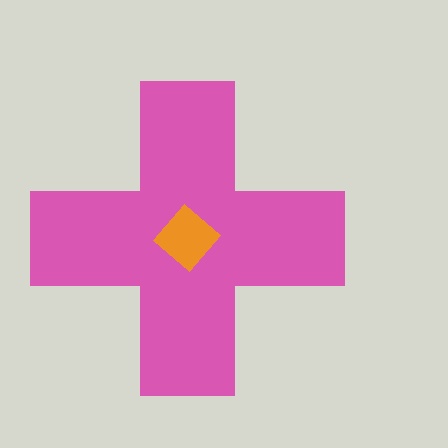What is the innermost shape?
The orange diamond.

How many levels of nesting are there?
2.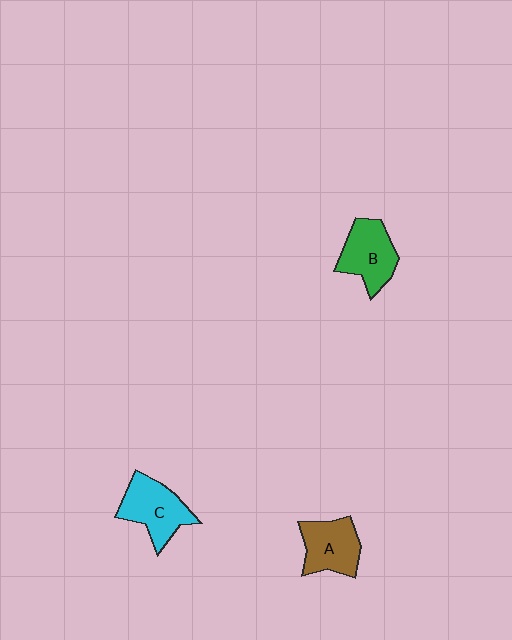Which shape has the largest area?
Shape C (cyan).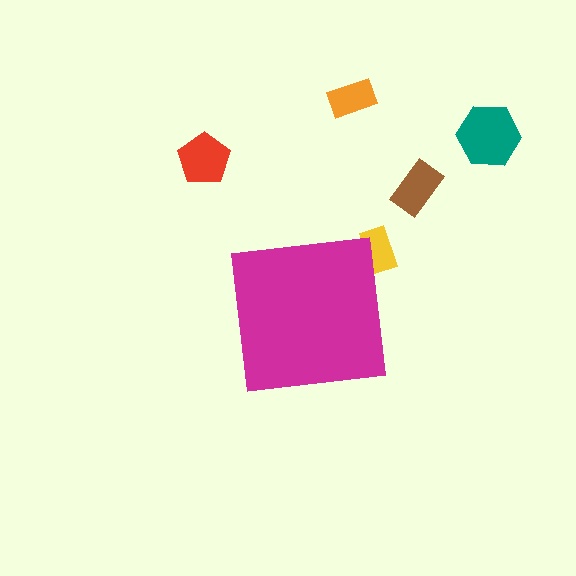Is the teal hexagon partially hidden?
No, the teal hexagon is fully visible.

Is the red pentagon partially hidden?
No, the red pentagon is fully visible.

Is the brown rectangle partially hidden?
No, the brown rectangle is fully visible.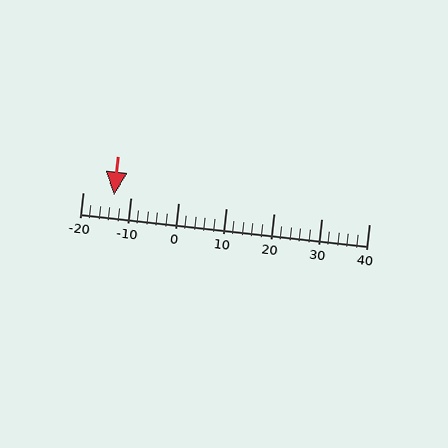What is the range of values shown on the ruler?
The ruler shows values from -20 to 40.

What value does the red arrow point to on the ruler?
The red arrow points to approximately -14.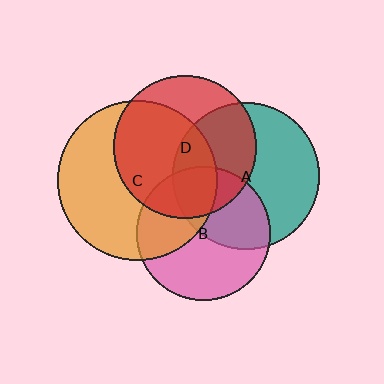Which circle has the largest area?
Circle C (orange).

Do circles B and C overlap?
Yes.